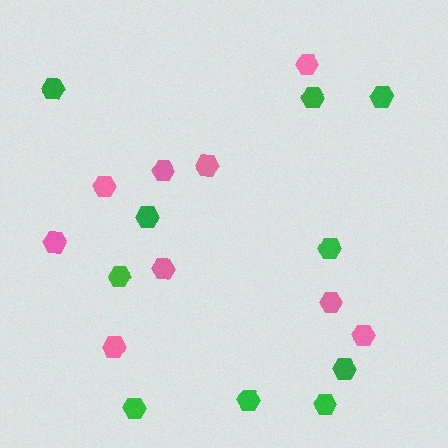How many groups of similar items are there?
There are 2 groups: one group of pink hexagons (9) and one group of green hexagons (10).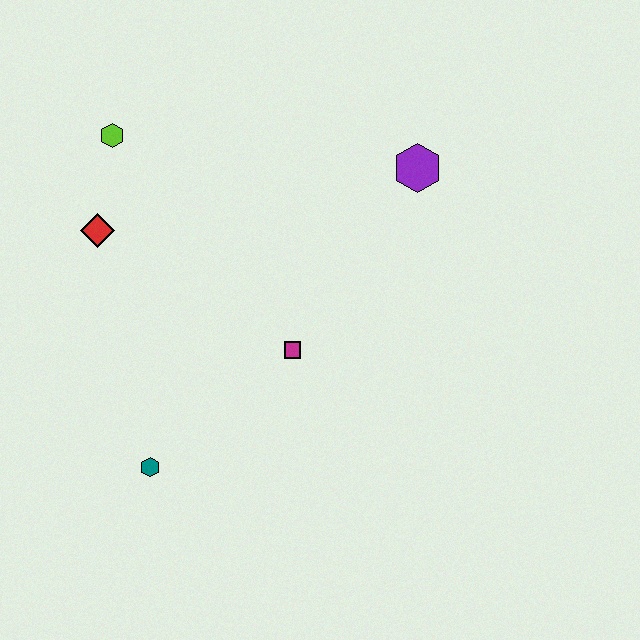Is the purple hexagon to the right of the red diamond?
Yes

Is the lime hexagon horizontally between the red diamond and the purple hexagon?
Yes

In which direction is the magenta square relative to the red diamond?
The magenta square is to the right of the red diamond.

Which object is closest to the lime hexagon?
The red diamond is closest to the lime hexagon.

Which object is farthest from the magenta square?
The lime hexagon is farthest from the magenta square.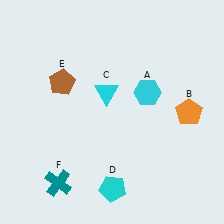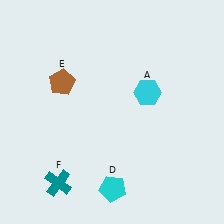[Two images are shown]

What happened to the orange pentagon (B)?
The orange pentagon (B) was removed in Image 2. It was in the bottom-right area of Image 1.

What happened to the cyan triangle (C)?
The cyan triangle (C) was removed in Image 2. It was in the top-left area of Image 1.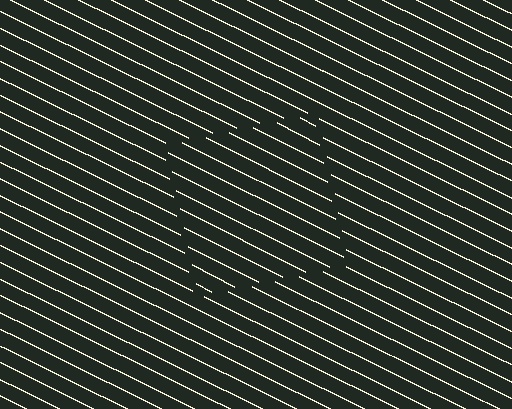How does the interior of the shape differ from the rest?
The interior of the shape contains the same grating, shifted by half a period — the contour is defined by the phase discontinuity where line-ends from the inner and outer gratings abut.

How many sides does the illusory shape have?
4 sides — the line-ends trace a square.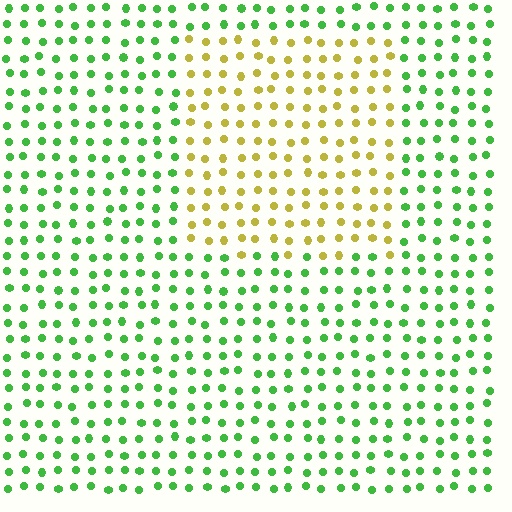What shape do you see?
I see a rectangle.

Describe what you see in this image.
The image is filled with small green elements in a uniform arrangement. A rectangle-shaped region is visible where the elements are tinted to a slightly different hue, forming a subtle color boundary.